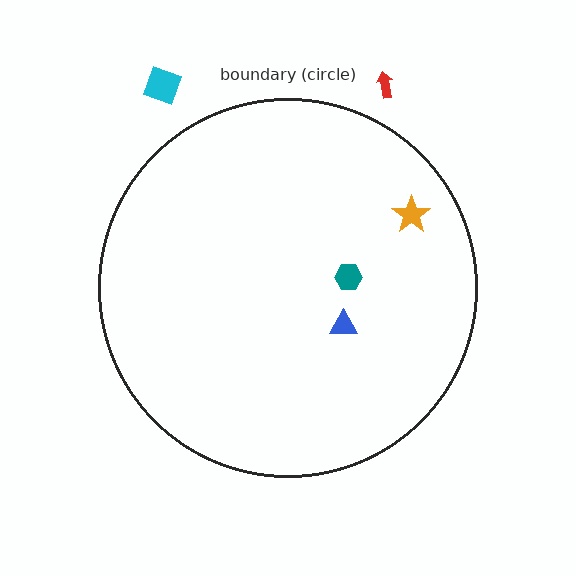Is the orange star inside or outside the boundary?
Inside.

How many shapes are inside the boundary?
3 inside, 2 outside.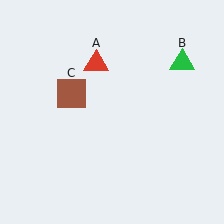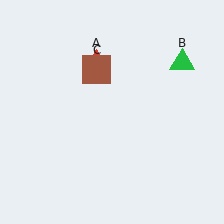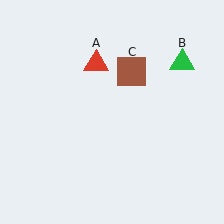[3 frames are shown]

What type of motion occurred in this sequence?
The brown square (object C) rotated clockwise around the center of the scene.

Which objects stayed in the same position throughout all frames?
Red triangle (object A) and green triangle (object B) remained stationary.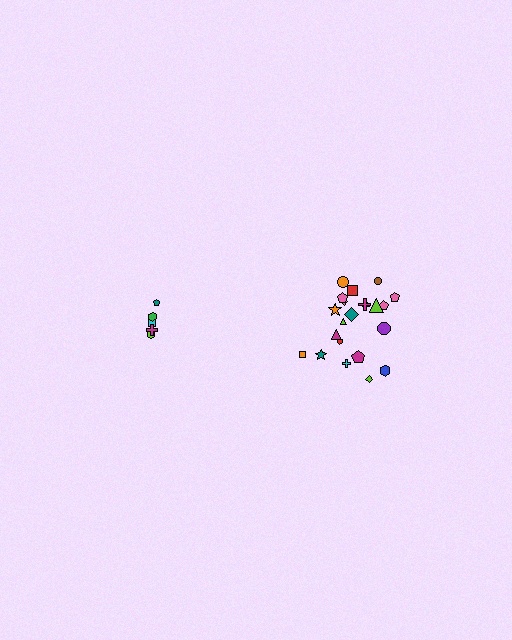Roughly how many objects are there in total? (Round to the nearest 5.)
Roughly 25 objects in total.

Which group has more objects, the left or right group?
The right group.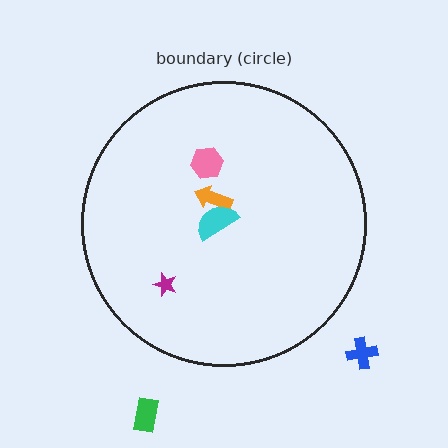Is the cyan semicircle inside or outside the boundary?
Inside.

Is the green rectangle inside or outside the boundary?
Outside.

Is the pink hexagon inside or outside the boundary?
Inside.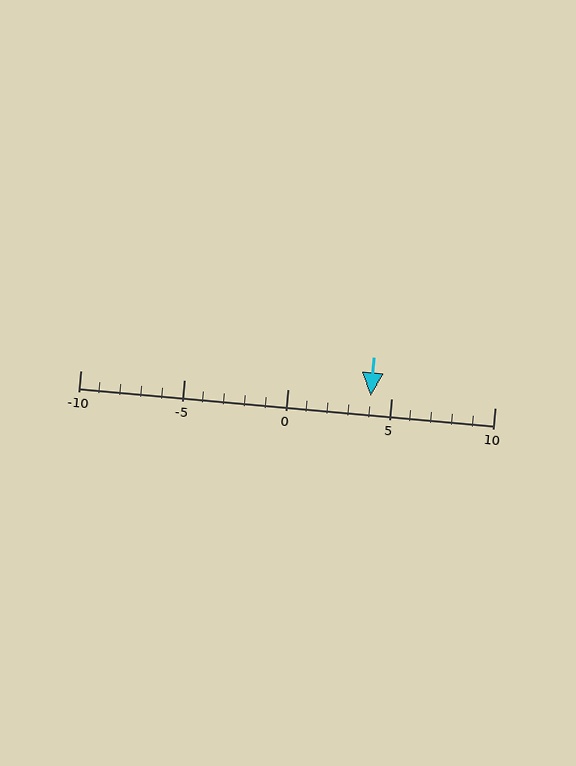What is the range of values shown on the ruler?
The ruler shows values from -10 to 10.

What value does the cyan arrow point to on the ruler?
The cyan arrow points to approximately 4.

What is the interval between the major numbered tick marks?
The major tick marks are spaced 5 units apart.